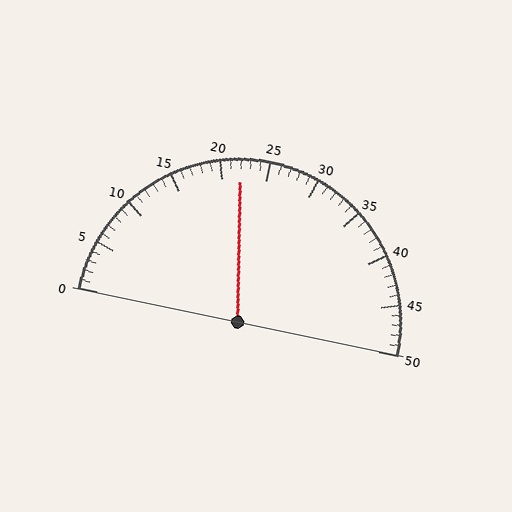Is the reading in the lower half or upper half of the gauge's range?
The reading is in the lower half of the range (0 to 50).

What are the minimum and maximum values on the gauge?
The gauge ranges from 0 to 50.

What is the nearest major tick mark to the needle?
The nearest major tick mark is 20.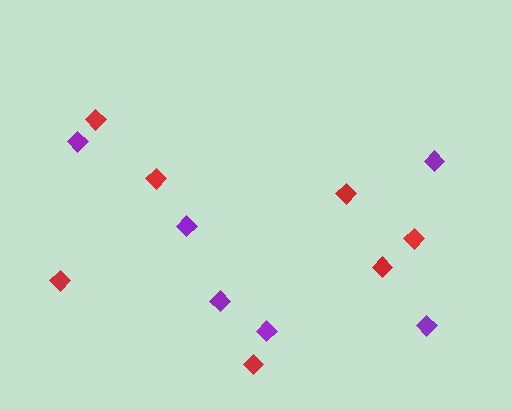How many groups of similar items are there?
There are 2 groups: one group of purple diamonds (6) and one group of red diamonds (7).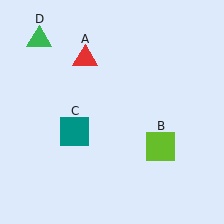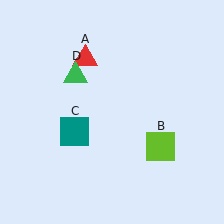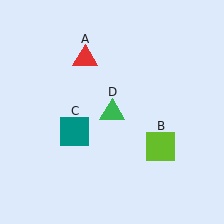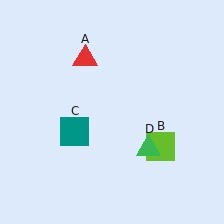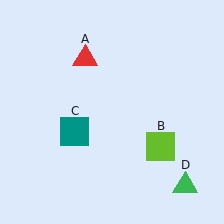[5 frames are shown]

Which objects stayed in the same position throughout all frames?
Red triangle (object A) and lime square (object B) and teal square (object C) remained stationary.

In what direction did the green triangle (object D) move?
The green triangle (object D) moved down and to the right.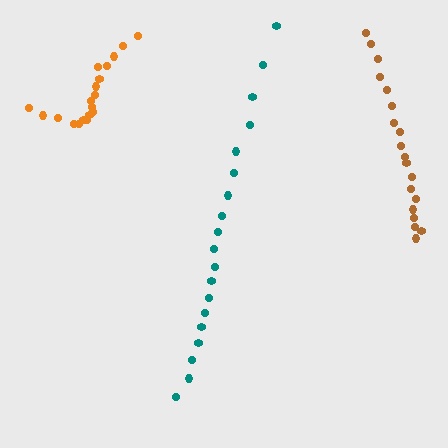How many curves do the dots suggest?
There are 3 distinct paths.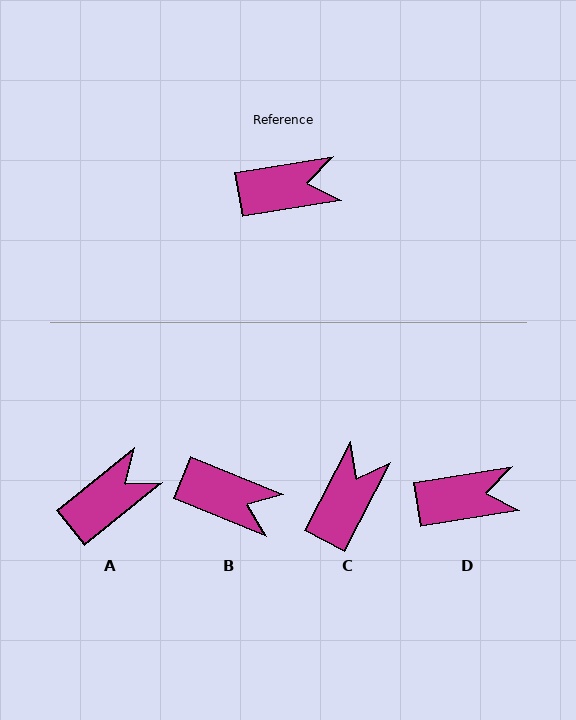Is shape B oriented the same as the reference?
No, it is off by about 32 degrees.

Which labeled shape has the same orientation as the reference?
D.